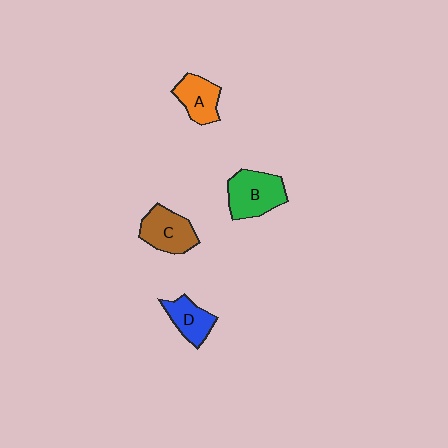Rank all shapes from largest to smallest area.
From largest to smallest: B (green), C (brown), A (orange), D (blue).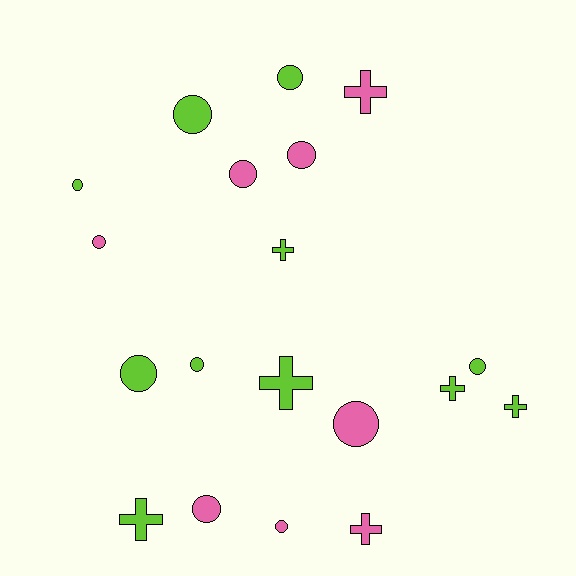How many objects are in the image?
There are 19 objects.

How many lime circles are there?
There are 6 lime circles.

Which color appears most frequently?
Lime, with 11 objects.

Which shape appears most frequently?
Circle, with 12 objects.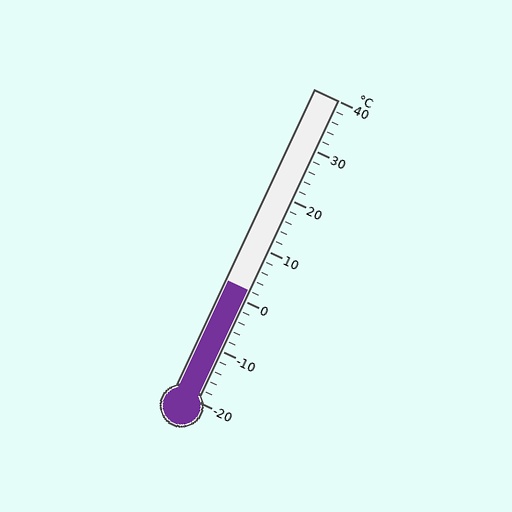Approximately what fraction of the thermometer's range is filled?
The thermometer is filled to approximately 35% of its range.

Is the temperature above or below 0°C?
The temperature is above 0°C.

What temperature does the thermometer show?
The thermometer shows approximately 2°C.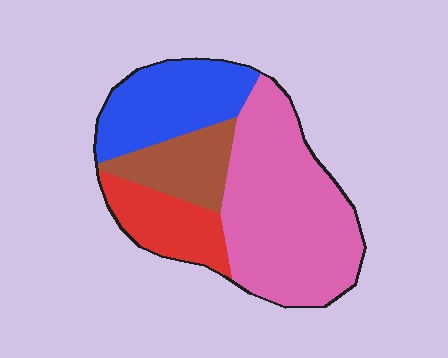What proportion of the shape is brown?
Brown takes up about one eighth (1/8) of the shape.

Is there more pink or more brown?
Pink.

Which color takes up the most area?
Pink, at roughly 45%.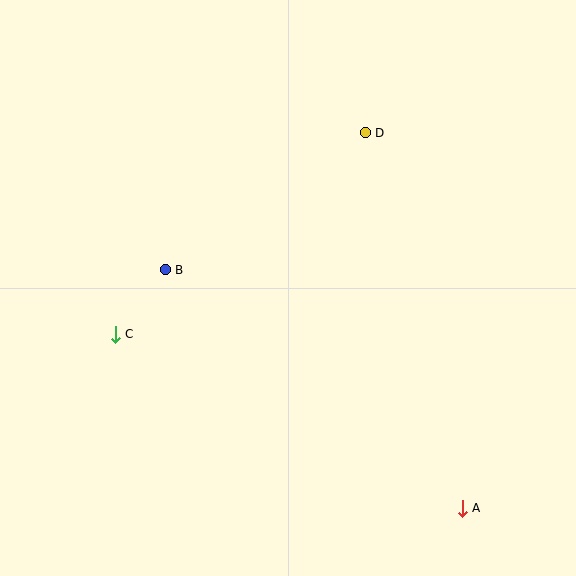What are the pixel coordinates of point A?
Point A is at (462, 508).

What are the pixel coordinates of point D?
Point D is at (365, 133).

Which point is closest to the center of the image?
Point B at (165, 270) is closest to the center.